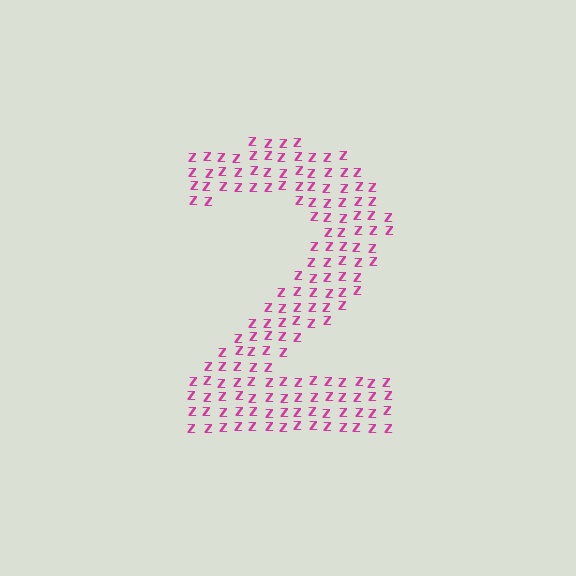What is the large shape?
The large shape is the digit 2.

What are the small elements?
The small elements are letter Z's.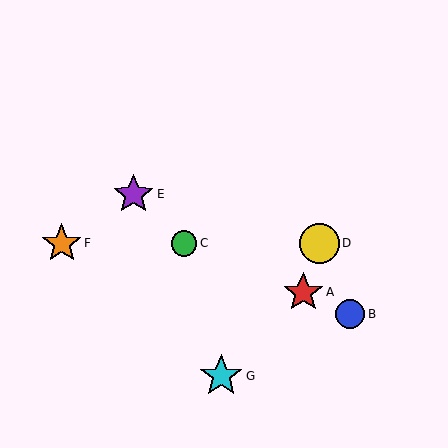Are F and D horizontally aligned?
Yes, both are at y≈243.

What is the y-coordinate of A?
Object A is at y≈292.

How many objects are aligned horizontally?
3 objects (C, D, F) are aligned horizontally.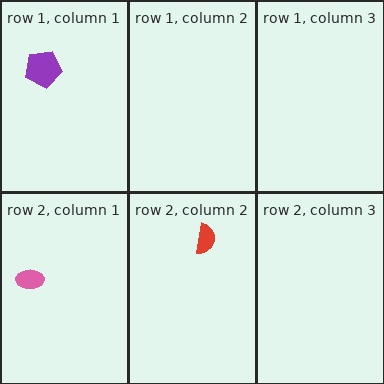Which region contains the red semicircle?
The row 2, column 2 region.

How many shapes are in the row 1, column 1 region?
1.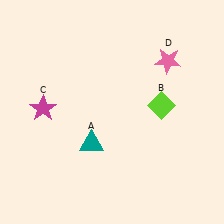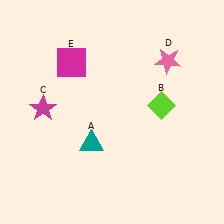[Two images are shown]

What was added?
A magenta square (E) was added in Image 2.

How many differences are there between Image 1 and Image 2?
There is 1 difference between the two images.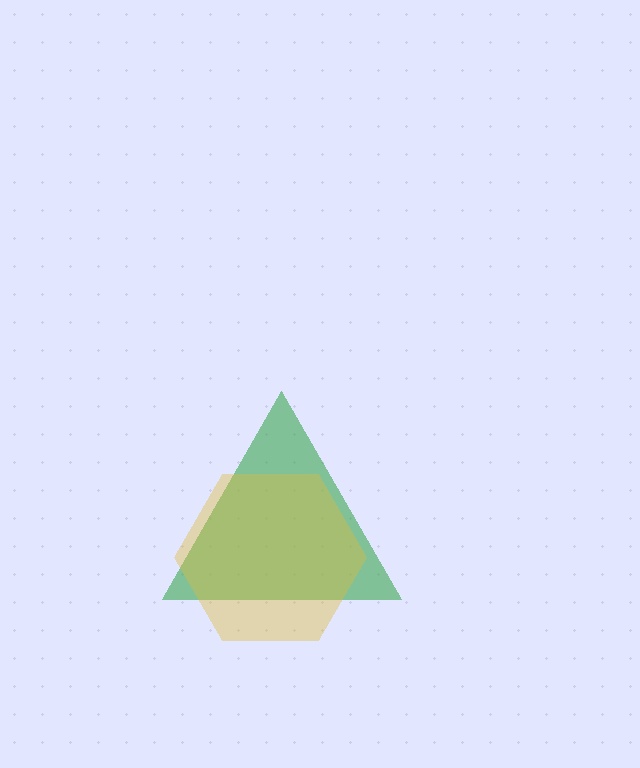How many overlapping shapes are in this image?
There are 2 overlapping shapes in the image.